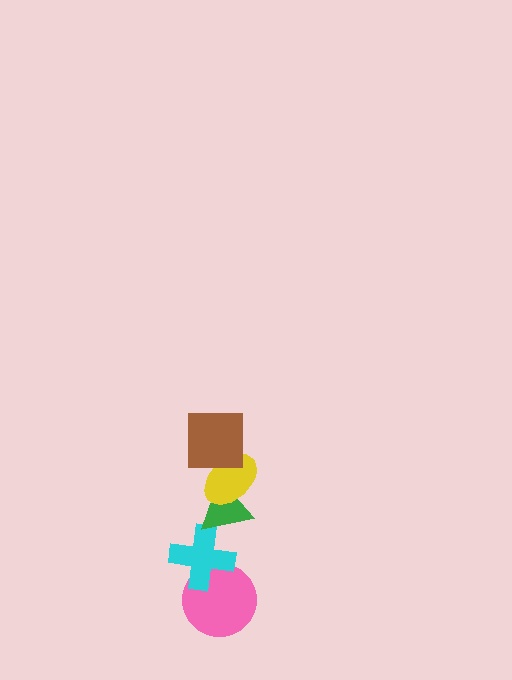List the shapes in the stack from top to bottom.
From top to bottom: the brown square, the yellow ellipse, the green triangle, the cyan cross, the pink circle.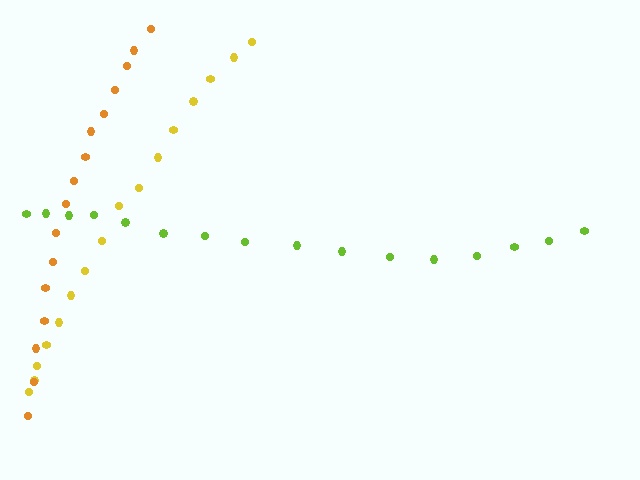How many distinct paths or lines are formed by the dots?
There are 3 distinct paths.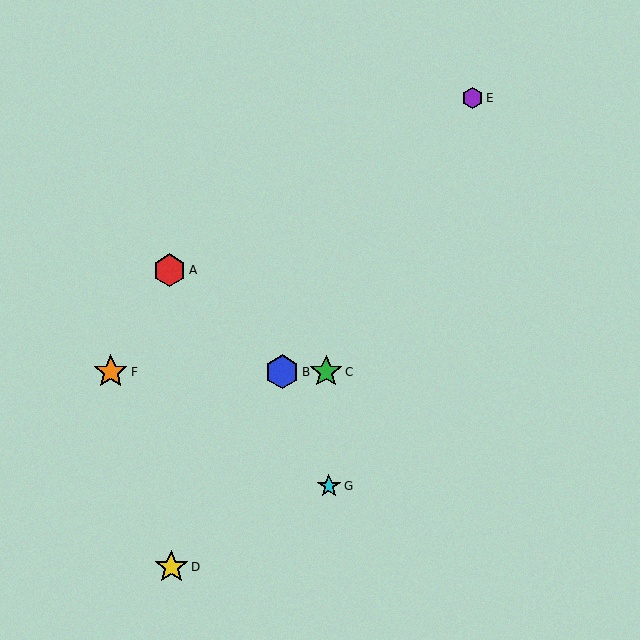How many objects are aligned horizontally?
3 objects (B, C, F) are aligned horizontally.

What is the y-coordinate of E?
Object E is at y≈98.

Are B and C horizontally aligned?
Yes, both are at y≈372.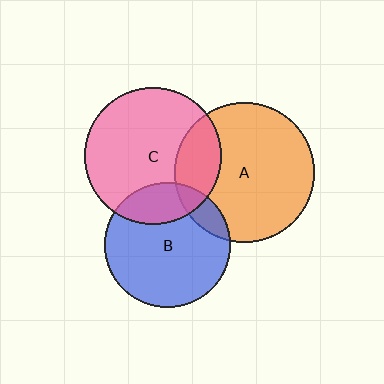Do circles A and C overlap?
Yes.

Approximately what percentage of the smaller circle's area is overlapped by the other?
Approximately 20%.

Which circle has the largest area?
Circle A (orange).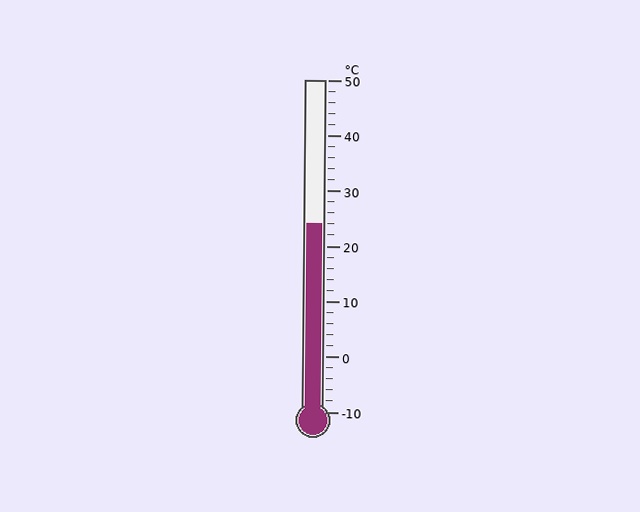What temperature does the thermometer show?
The thermometer shows approximately 24°C.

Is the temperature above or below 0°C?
The temperature is above 0°C.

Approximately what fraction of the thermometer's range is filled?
The thermometer is filled to approximately 55% of its range.